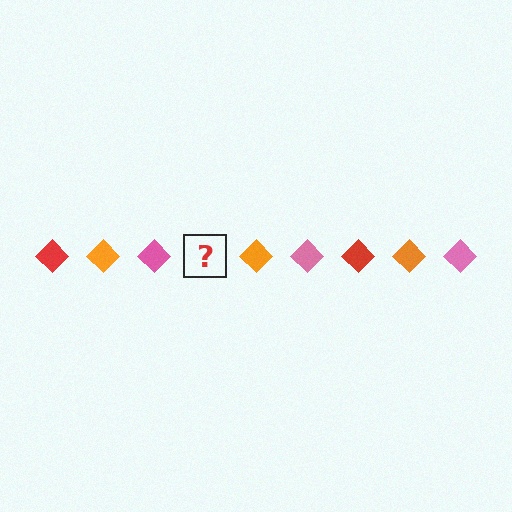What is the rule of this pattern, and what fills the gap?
The rule is that the pattern cycles through red, orange, pink diamonds. The gap should be filled with a red diamond.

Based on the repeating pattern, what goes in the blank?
The blank should be a red diamond.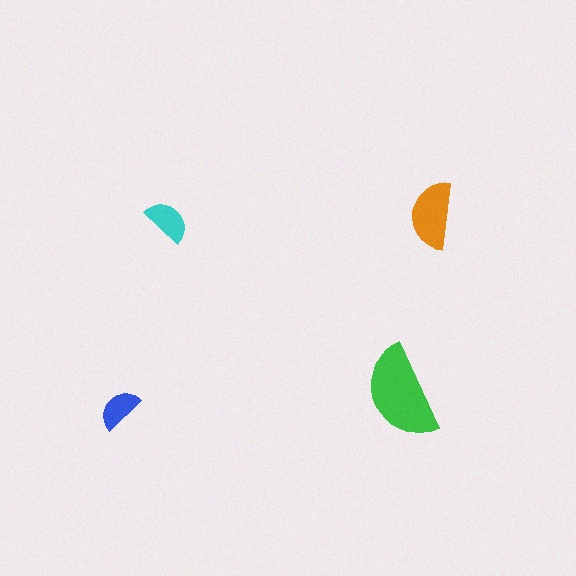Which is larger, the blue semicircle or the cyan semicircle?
The cyan one.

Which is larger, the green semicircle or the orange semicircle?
The green one.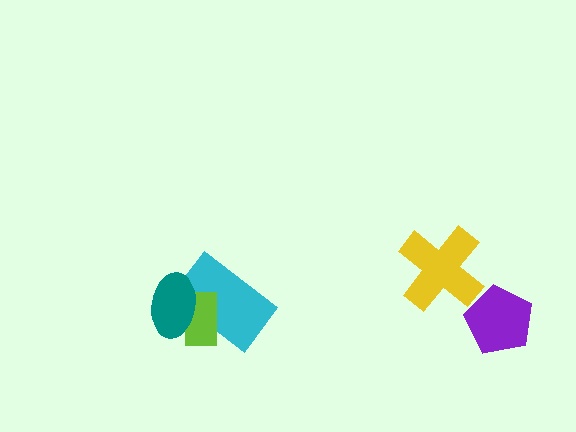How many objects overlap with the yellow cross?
0 objects overlap with the yellow cross.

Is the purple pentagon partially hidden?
No, no other shape covers it.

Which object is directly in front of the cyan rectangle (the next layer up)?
The lime rectangle is directly in front of the cyan rectangle.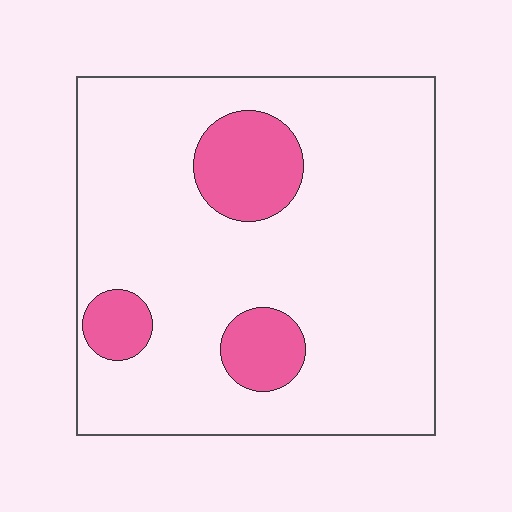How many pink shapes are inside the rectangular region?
3.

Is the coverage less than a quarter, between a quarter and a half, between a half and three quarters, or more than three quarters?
Less than a quarter.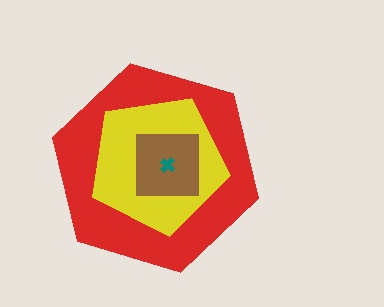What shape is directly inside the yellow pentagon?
The brown square.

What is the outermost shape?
The red hexagon.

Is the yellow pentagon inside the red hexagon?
Yes.